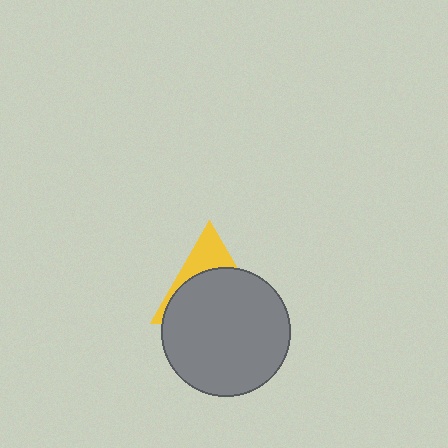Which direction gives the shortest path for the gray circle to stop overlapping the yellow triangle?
Moving down gives the shortest separation.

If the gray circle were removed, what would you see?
You would see the complete yellow triangle.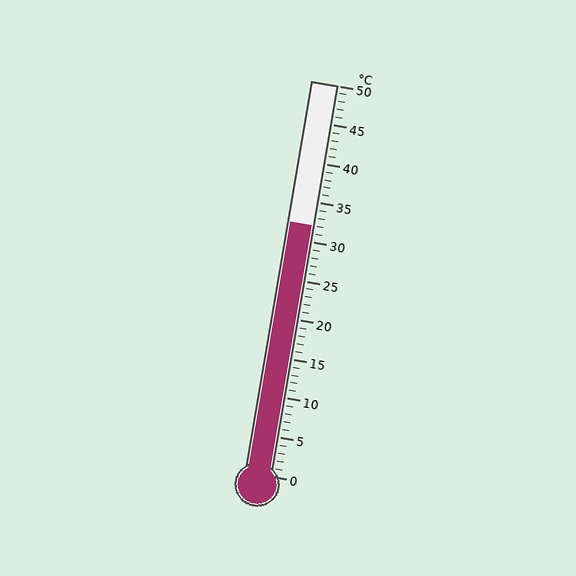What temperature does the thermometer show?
The thermometer shows approximately 32°C.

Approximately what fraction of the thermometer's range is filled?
The thermometer is filled to approximately 65% of its range.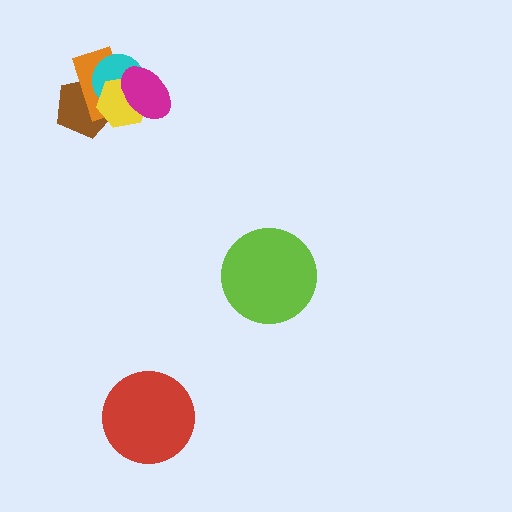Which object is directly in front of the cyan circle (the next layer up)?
The yellow hexagon is directly in front of the cyan circle.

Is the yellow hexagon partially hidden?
Yes, it is partially covered by another shape.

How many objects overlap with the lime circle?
0 objects overlap with the lime circle.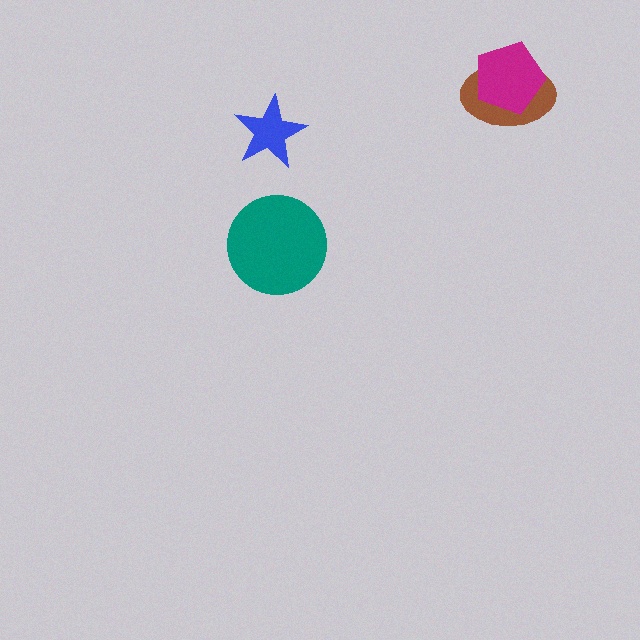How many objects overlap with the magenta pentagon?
1 object overlaps with the magenta pentagon.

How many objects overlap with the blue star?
0 objects overlap with the blue star.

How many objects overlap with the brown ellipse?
1 object overlaps with the brown ellipse.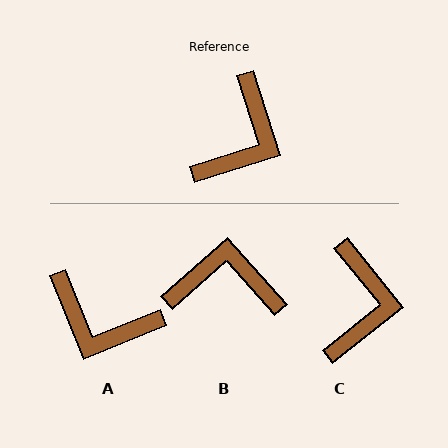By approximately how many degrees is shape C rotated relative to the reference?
Approximately 21 degrees counter-clockwise.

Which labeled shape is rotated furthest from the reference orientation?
B, about 114 degrees away.